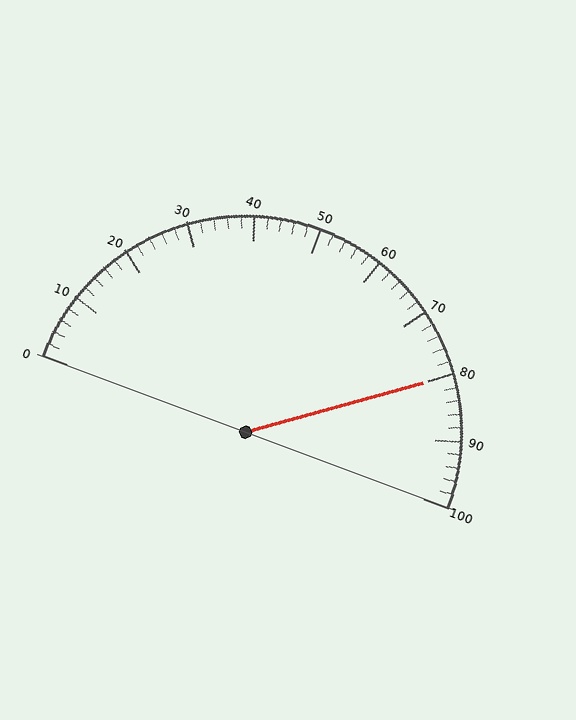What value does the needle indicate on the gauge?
The needle indicates approximately 80.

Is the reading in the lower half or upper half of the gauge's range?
The reading is in the upper half of the range (0 to 100).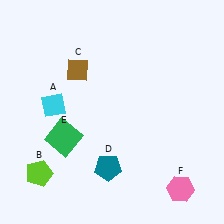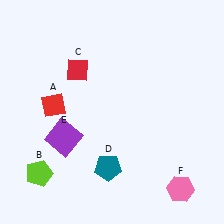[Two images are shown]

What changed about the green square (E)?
In Image 1, E is green. In Image 2, it changed to purple.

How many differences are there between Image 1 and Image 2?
There are 3 differences between the two images.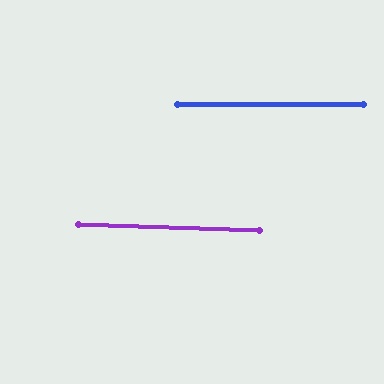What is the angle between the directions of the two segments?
Approximately 2 degrees.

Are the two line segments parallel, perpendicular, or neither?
Parallel — their directions differ by only 1.6°.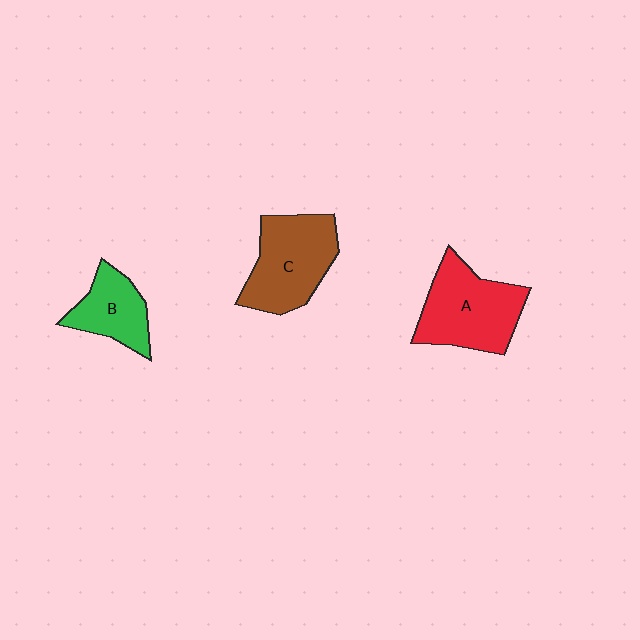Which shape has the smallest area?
Shape B (green).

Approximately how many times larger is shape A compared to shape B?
Approximately 1.6 times.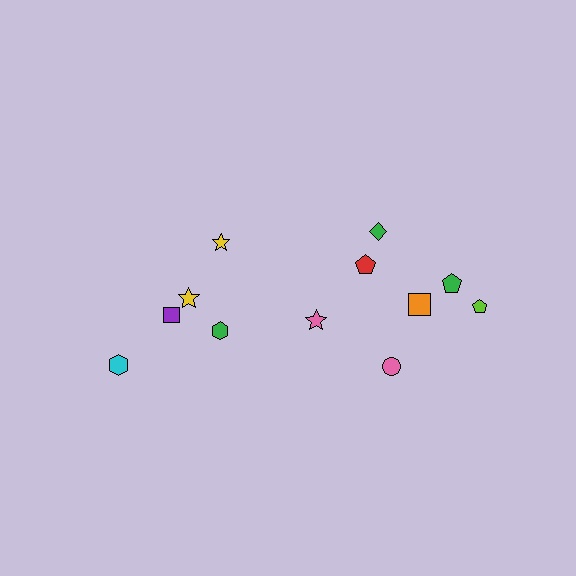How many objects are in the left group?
There are 5 objects.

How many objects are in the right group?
There are 7 objects.